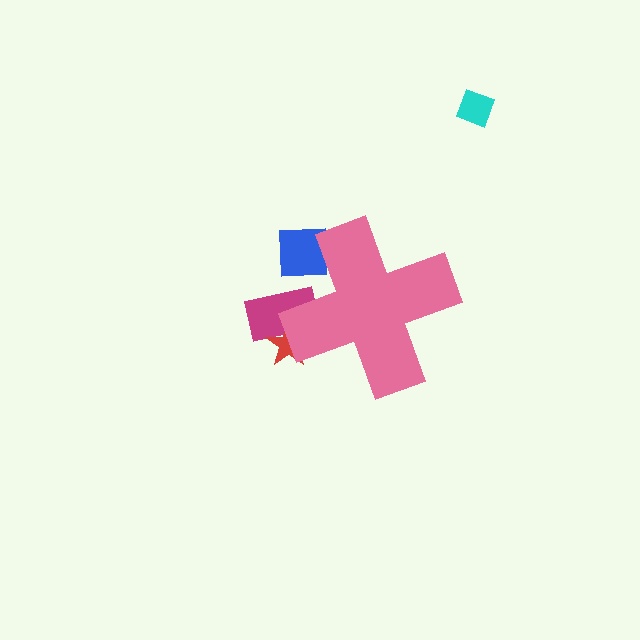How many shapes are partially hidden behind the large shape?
3 shapes are partially hidden.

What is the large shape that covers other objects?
A pink cross.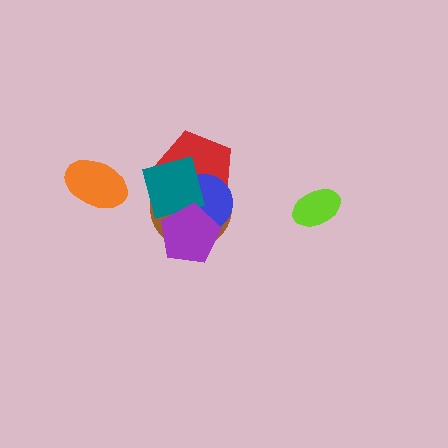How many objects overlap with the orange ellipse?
0 objects overlap with the orange ellipse.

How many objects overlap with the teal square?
4 objects overlap with the teal square.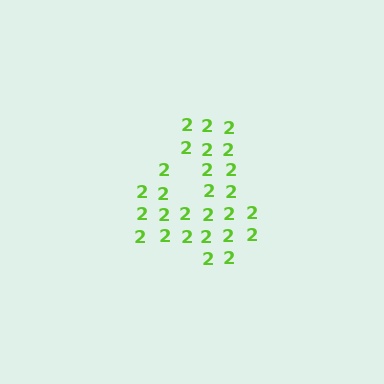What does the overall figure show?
The overall figure shows the digit 4.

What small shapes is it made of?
It is made of small digit 2's.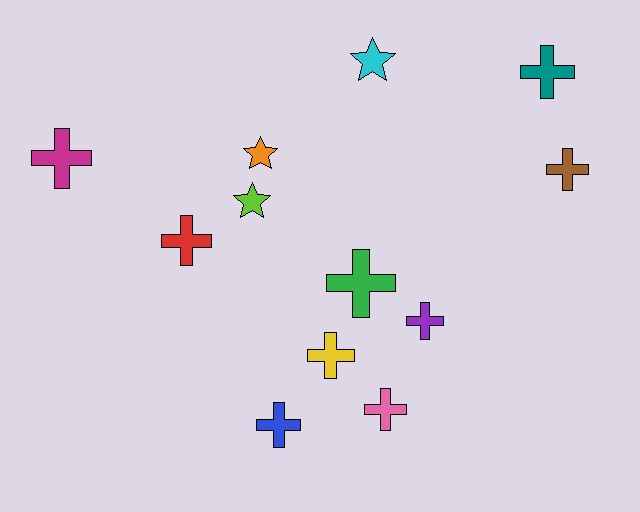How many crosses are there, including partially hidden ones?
There are 9 crosses.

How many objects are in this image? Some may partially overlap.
There are 12 objects.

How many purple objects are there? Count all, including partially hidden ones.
There is 1 purple object.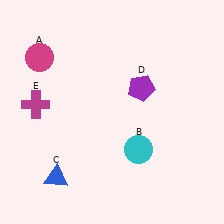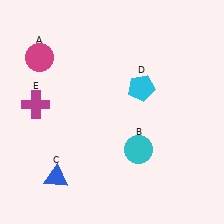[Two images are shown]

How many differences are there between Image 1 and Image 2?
There is 1 difference between the two images.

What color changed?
The pentagon (D) changed from purple in Image 1 to cyan in Image 2.